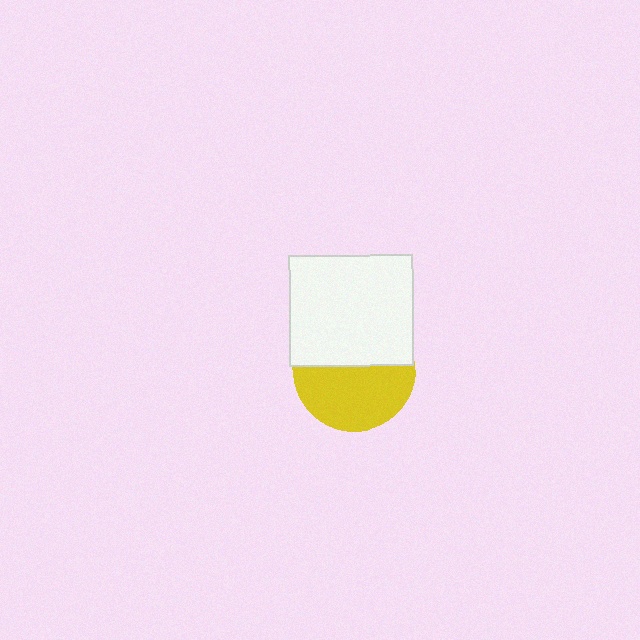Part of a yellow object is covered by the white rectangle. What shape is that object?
It is a circle.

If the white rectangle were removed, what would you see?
You would see the complete yellow circle.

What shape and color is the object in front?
The object in front is a white rectangle.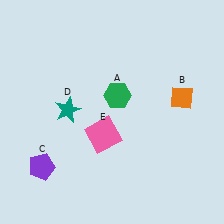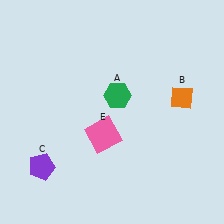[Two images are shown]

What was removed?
The teal star (D) was removed in Image 2.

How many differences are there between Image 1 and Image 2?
There is 1 difference between the two images.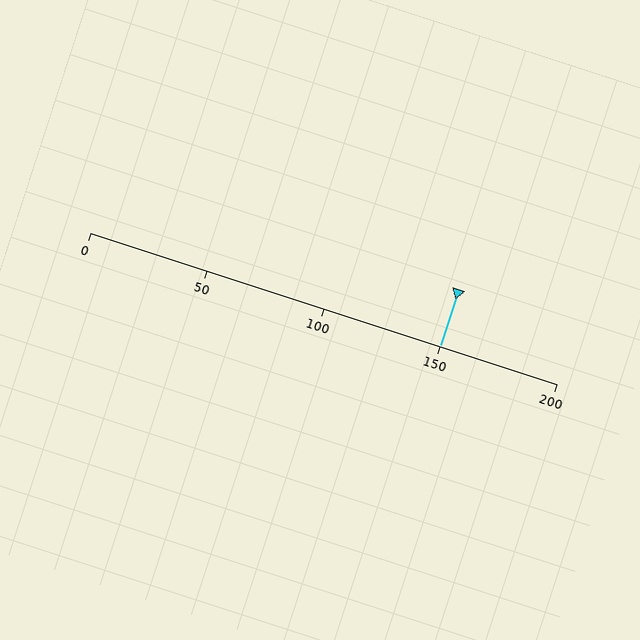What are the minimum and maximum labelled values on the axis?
The axis runs from 0 to 200.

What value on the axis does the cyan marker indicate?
The marker indicates approximately 150.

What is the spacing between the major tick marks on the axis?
The major ticks are spaced 50 apart.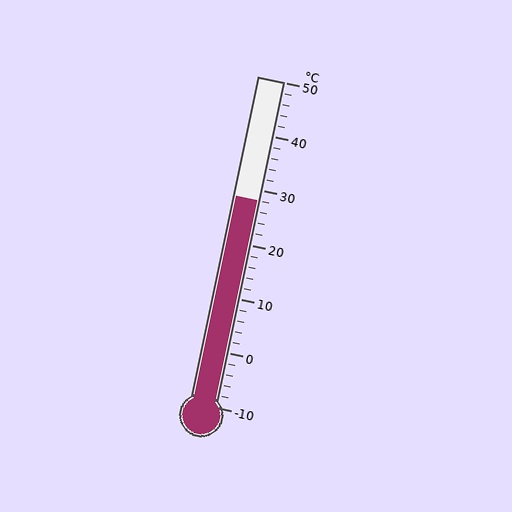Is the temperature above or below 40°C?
The temperature is below 40°C.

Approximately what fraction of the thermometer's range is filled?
The thermometer is filled to approximately 65% of its range.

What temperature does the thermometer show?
The thermometer shows approximately 28°C.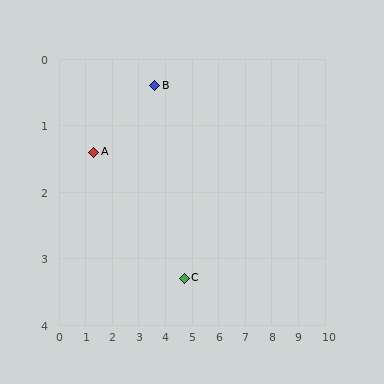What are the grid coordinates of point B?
Point B is at approximately (3.6, 0.4).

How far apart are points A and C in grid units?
Points A and C are about 3.9 grid units apart.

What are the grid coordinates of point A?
Point A is at approximately (1.3, 1.4).